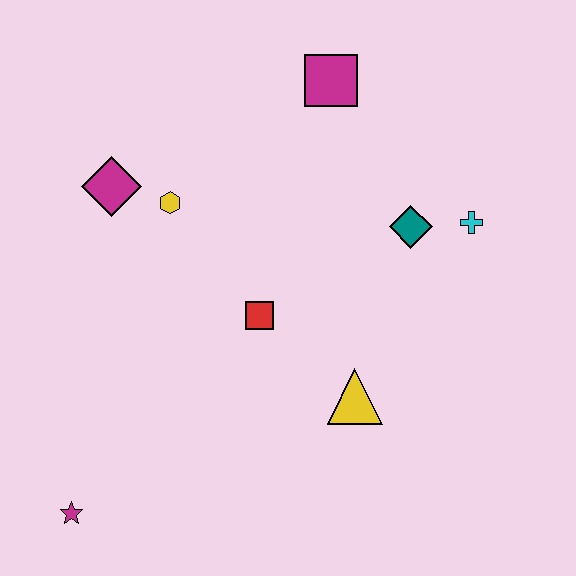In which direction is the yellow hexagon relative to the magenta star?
The yellow hexagon is above the magenta star.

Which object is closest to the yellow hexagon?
The magenta diamond is closest to the yellow hexagon.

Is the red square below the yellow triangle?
No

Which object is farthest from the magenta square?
The magenta star is farthest from the magenta square.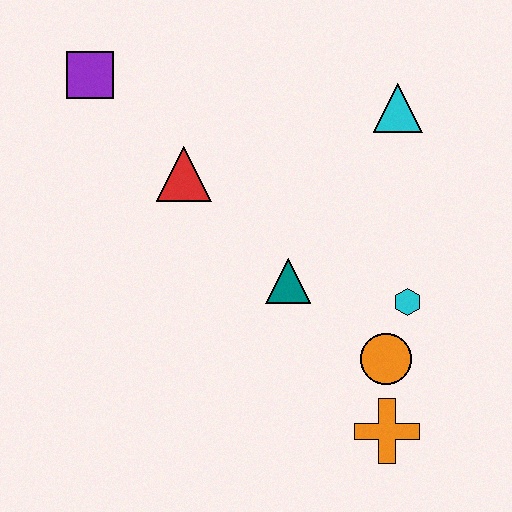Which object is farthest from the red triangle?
The orange cross is farthest from the red triangle.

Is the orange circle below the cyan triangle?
Yes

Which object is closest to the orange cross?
The orange circle is closest to the orange cross.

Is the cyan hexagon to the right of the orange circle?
Yes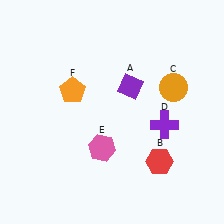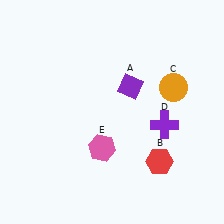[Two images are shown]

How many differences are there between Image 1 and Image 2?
There is 1 difference between the two images.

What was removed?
The orange pentagon (F) was removed in Image 2.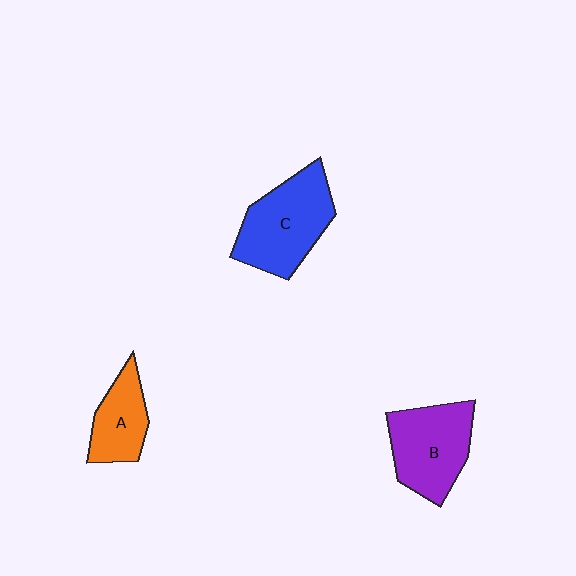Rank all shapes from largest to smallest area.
From largest to smallest: C (blue), B (purple), A (orange).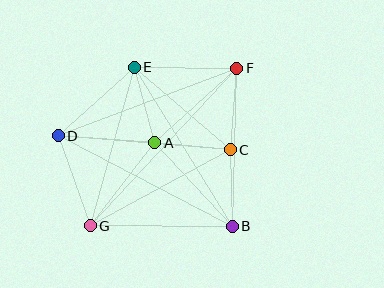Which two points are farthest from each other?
Points F and G are farthest from each other.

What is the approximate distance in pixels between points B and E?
The distance between B and E is approximately 187 pixels.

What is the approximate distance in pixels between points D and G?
The distance between D and G is approximately 95 pixels.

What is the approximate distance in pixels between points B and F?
The distance between B and F is approximately 158 pixels.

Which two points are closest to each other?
Points A and C are closest to each other.